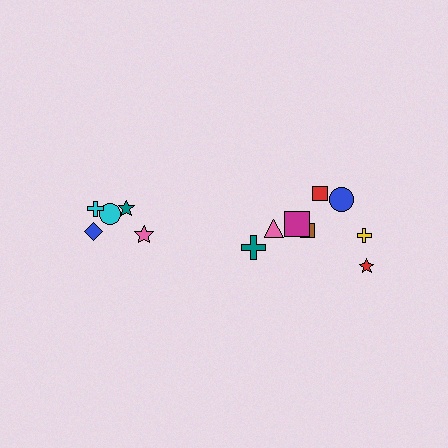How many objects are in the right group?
There are 8 objects.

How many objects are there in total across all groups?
There are 13 objects.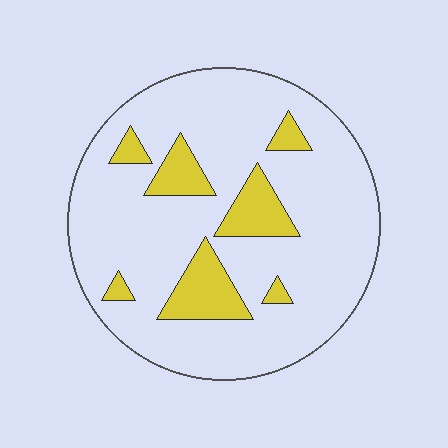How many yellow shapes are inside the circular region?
7.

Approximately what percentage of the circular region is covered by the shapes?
Approximately 15%.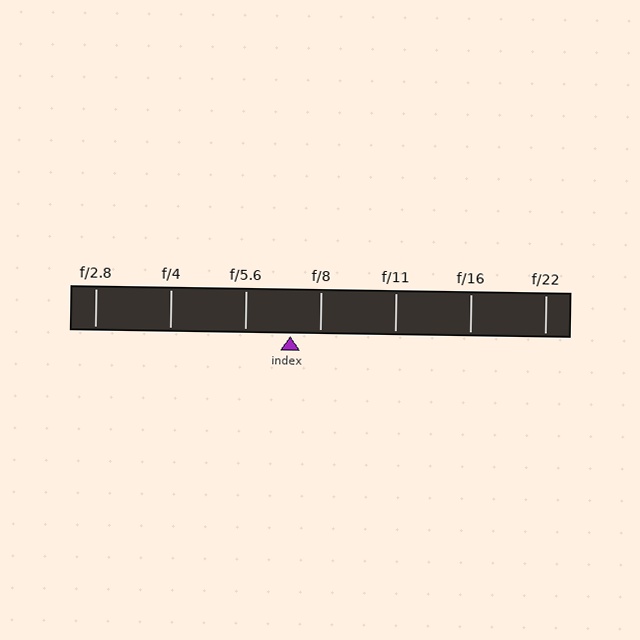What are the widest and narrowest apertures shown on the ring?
The widest aperture shown is f/2.8 and the narrowest is f/22.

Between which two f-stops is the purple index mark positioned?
The index mark is between f/5.6 and f/8.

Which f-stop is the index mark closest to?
The index mark is closest to f/8.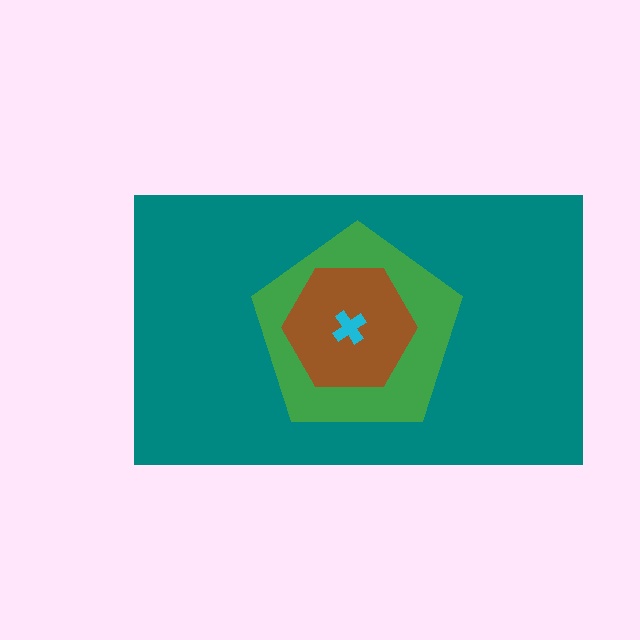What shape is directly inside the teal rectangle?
The green pentagon.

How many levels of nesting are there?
4.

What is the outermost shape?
The teal rectangle.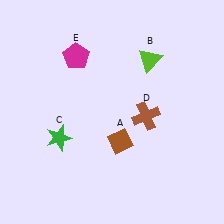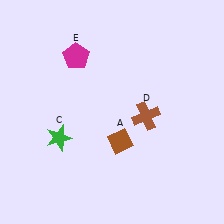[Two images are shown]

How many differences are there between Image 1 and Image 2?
There is 1 difference between the two images.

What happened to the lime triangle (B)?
The lime triangle (B) was removed in Image 2. It was in the top-right area of Image 1.